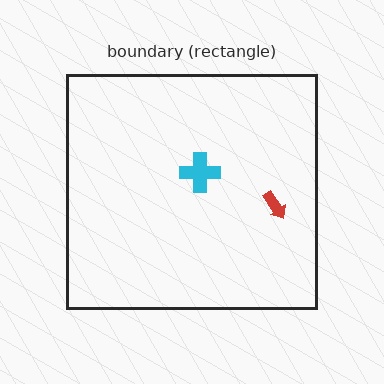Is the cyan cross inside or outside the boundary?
Inside.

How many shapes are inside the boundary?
2 inside, 0 outside.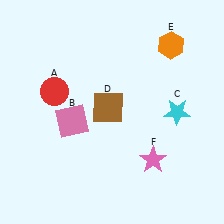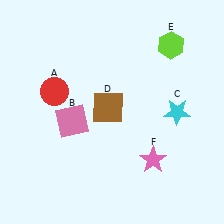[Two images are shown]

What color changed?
The hexagon (E) changed from orange in Image 1 to lime in Image 2.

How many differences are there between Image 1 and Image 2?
There is 1 difference between the two images.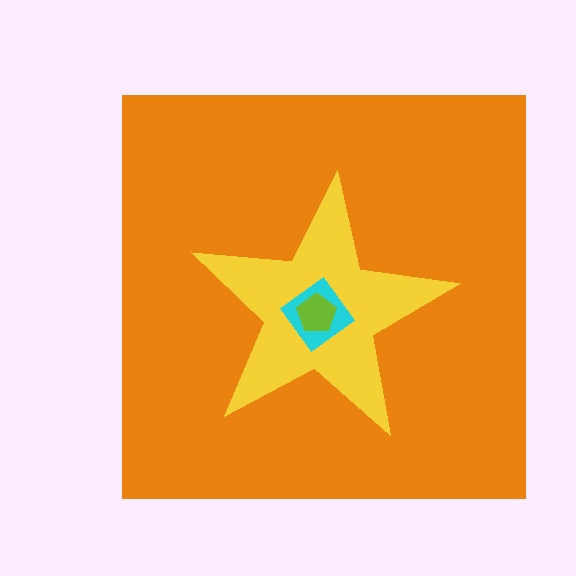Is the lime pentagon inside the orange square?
Yes.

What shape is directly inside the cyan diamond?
The lime pentagon.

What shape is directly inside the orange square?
The yellow star.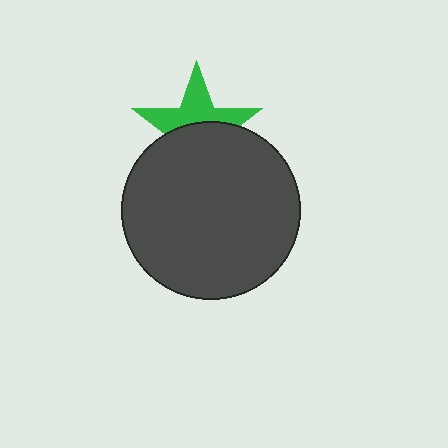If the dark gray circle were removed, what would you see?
You would see the complete green star.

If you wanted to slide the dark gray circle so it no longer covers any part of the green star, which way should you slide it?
Slide it down — that is the most direct way to separate the two shapes.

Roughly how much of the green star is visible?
About half of it is visible (roughly 47%).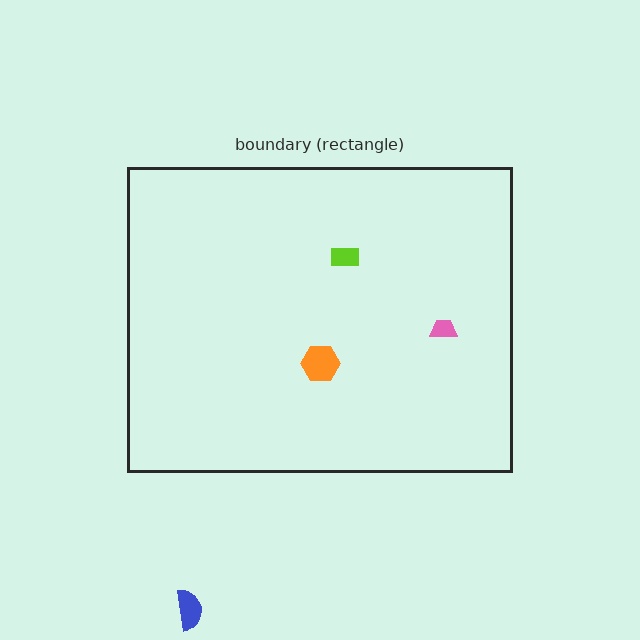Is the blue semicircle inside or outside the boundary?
Outside.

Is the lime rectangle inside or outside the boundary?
Inside.